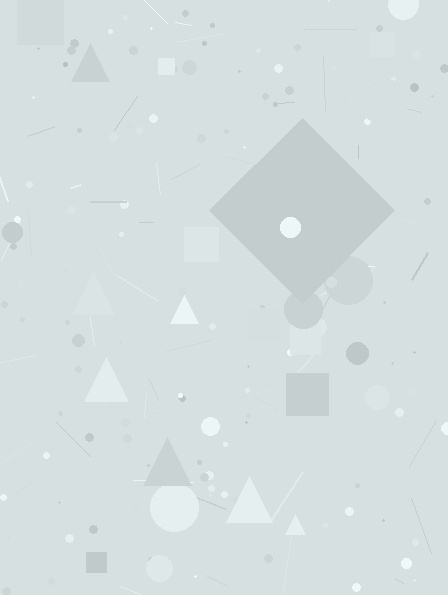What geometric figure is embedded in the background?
A diamond is embedded in the background.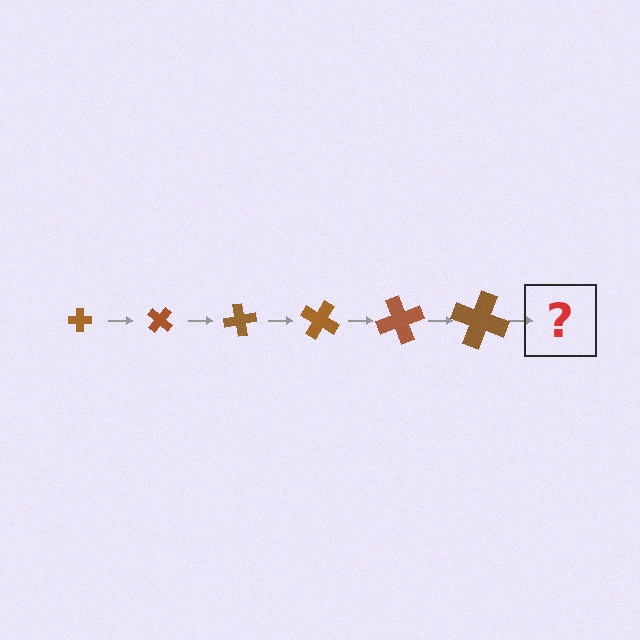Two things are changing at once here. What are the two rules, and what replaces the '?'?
The two rules are that the cross grows larger each step and it rotates 40 degrees each step. The '?' should be a cross, larger than the previous one and rotated 240 degrees from the start.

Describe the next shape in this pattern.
It should be a cross, larger than the previous one and rotated 240 degrees from the start.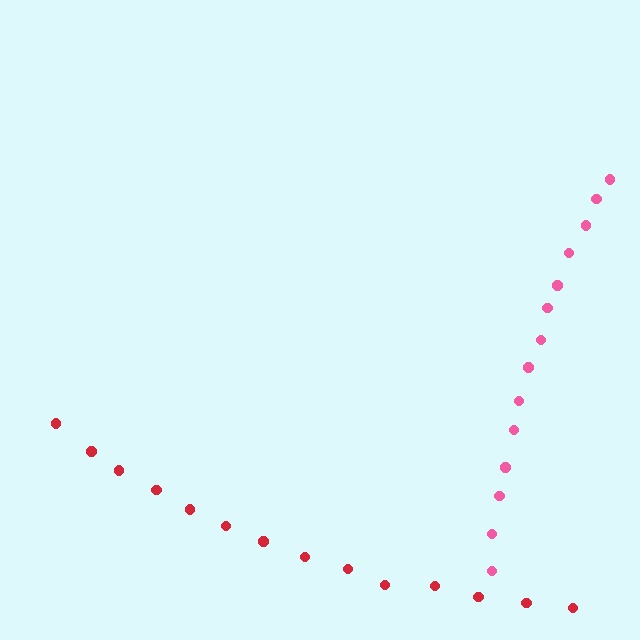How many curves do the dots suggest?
There are 2 distinct paths.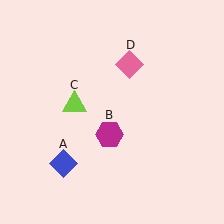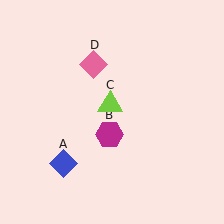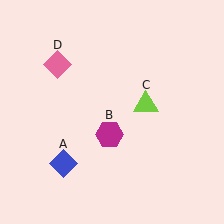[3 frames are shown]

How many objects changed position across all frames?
2 objects changed position: lime triangle (object C), pink diamond (object D).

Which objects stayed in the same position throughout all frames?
Blue diamond (object A) and magenta hexagon (object B) remained stationary.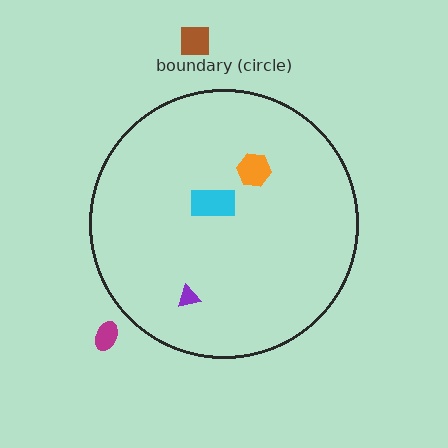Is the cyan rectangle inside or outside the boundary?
Inside.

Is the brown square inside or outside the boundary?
Outside.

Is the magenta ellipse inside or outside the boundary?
Outside.